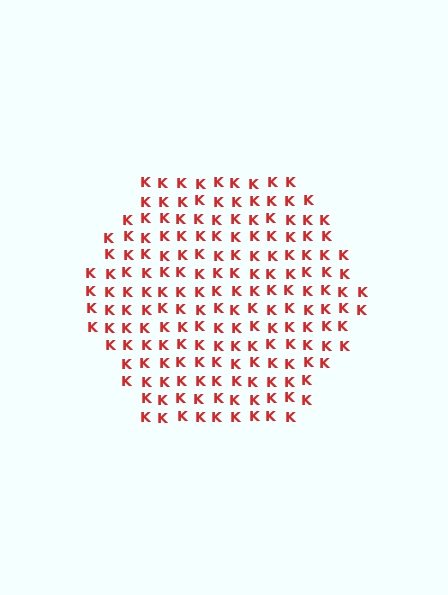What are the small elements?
The small elements are letter K's.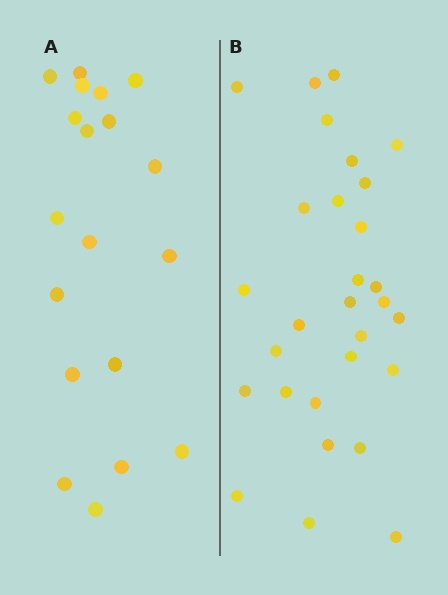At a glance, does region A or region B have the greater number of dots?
Region B (the right region) has more dots.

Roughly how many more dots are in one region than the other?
Region B has roughly 10 or so more dots than region A.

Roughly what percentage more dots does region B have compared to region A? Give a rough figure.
About 55% more.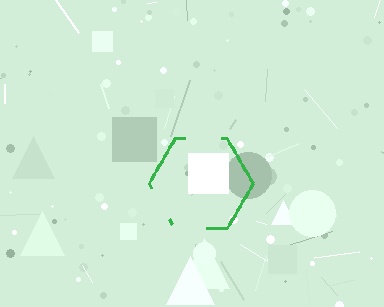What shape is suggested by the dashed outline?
The dashed outline suggests a hexagon.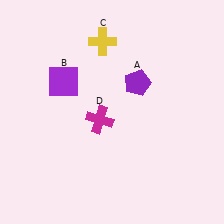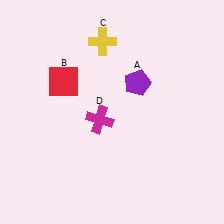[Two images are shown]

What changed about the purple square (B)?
In Image 1, B is purple. In Image 2, it changed to red.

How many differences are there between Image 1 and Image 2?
There is 1 difference between the two images.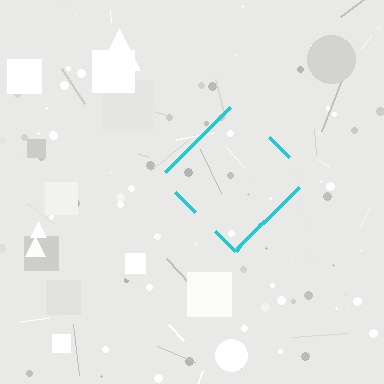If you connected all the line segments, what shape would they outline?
They would outline a diamond.